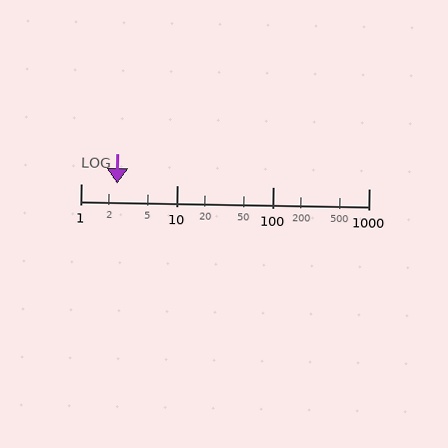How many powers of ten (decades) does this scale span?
The scale spans 3 decades, from 1 to 1000.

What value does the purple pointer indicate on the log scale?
The pointer indicates approximately 2.4.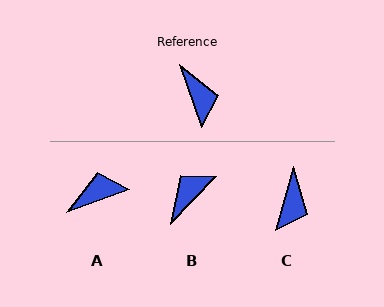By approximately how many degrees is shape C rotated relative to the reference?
Approximately 35 degrees clockwise.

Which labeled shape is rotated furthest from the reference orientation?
B, about 116 degrees away.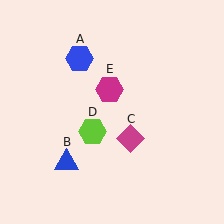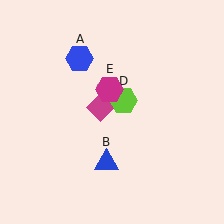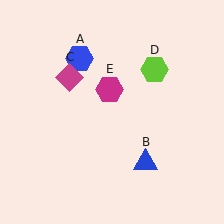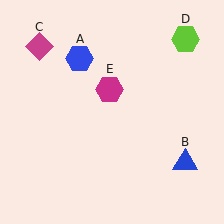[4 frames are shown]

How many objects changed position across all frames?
3 objects changed position: blue triangle (object B), magenta diamond (object C), lime hexagon (object D).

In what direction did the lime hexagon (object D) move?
The lime hexagon (object D) moved up and to the right.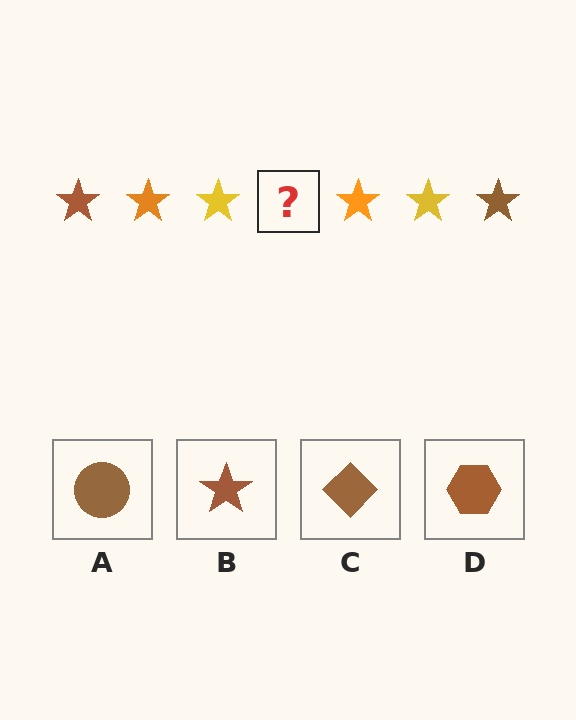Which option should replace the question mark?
Option B.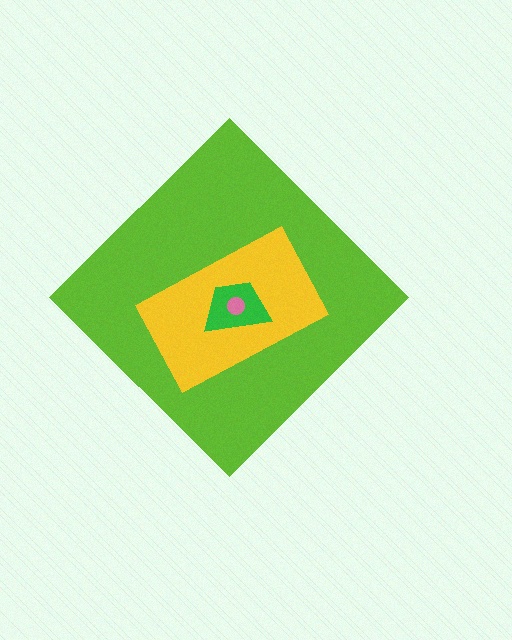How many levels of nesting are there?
4.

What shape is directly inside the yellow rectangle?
The green trapezoid.